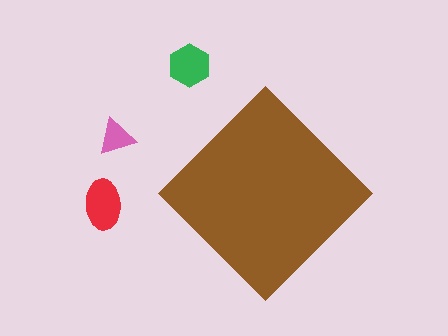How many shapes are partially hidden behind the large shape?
0 shapes are partially hidden.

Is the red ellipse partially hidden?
No, the red ellipse is fully visible.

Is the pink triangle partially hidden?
No, the pink triangle is fully visible.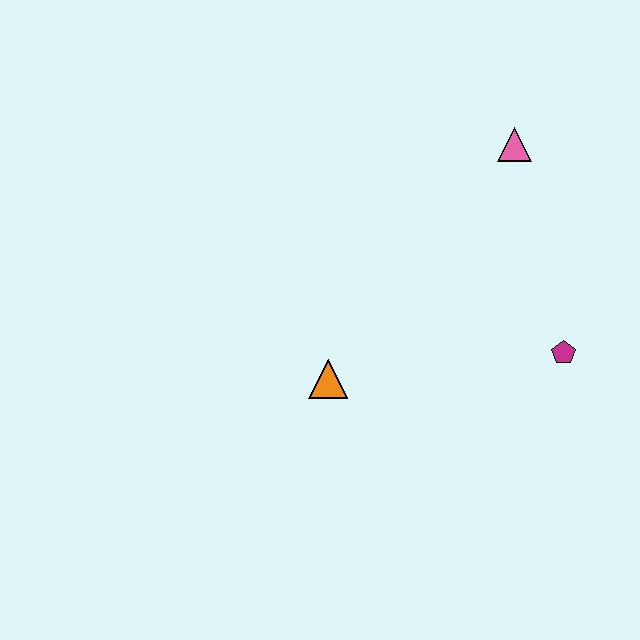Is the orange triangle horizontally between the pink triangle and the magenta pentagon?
No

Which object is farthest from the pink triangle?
The orange triangle is farthest from the pink triangle.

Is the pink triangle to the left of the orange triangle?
No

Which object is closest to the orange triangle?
The magenta pentagon is closest to the orange triangle.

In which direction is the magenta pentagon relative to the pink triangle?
The magenta pentagon is below the pink triangle.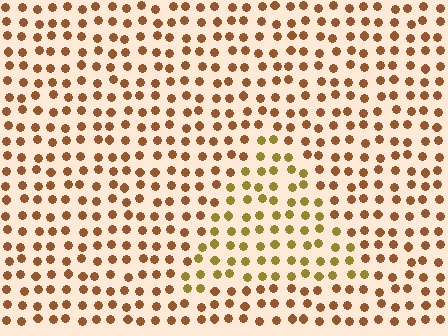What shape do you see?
I see a triangle.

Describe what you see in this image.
The image is filled with small brown elements in a uniform arrangement. A triangle-shaped region is visible where the elements are tinted to a slightly different hue, forming a subtle color boundary.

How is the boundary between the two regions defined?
The boundary is defined purely by a slight shift in hue (about 29 degrees). Spacing, size, and orientation are identical on both sides.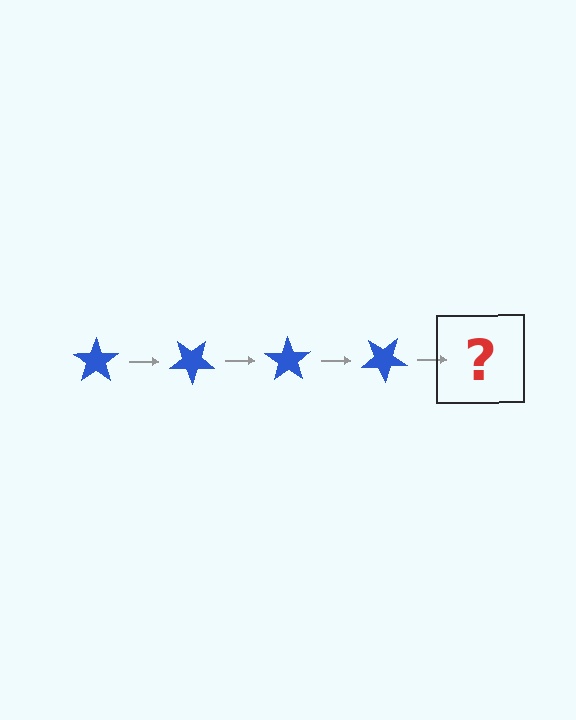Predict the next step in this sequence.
The next step is a blue star rotated 140 degrees.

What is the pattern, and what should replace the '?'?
The pattern is that the star rotates 35 degrees each step. The '?' should be a blue star rotated 140 degrees.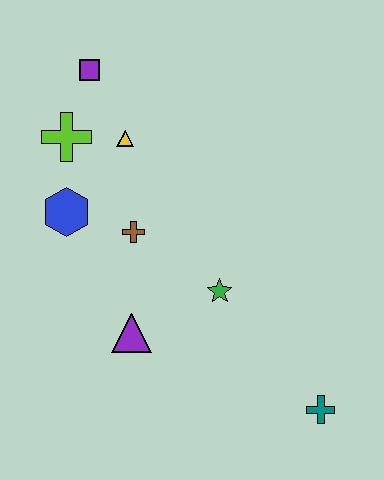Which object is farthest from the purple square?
The teal cross is farthest from the purple square.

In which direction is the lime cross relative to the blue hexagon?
The lime cross is above the blue hexagon.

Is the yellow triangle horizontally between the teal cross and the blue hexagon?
Yes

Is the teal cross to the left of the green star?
No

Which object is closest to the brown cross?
The blue hexagon is closest to the brown cross.